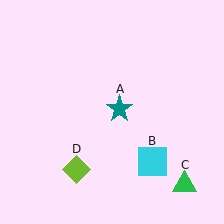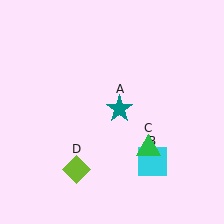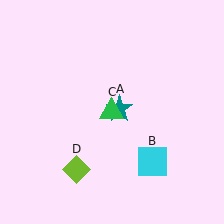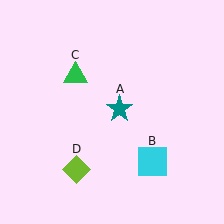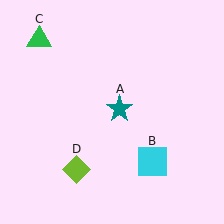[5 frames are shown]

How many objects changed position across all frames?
1 object changed position: green triangle (object C).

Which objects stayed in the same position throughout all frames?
Teal star (object A) and cyan square (object B) and lime diamond (object D) remained stationary.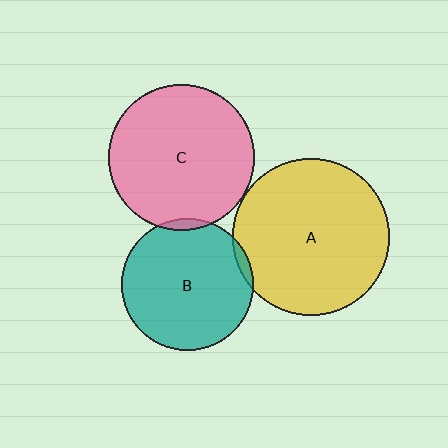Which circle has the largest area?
Circle A (yellow).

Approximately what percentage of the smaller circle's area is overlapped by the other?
Approximately 5%.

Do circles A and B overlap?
Yes.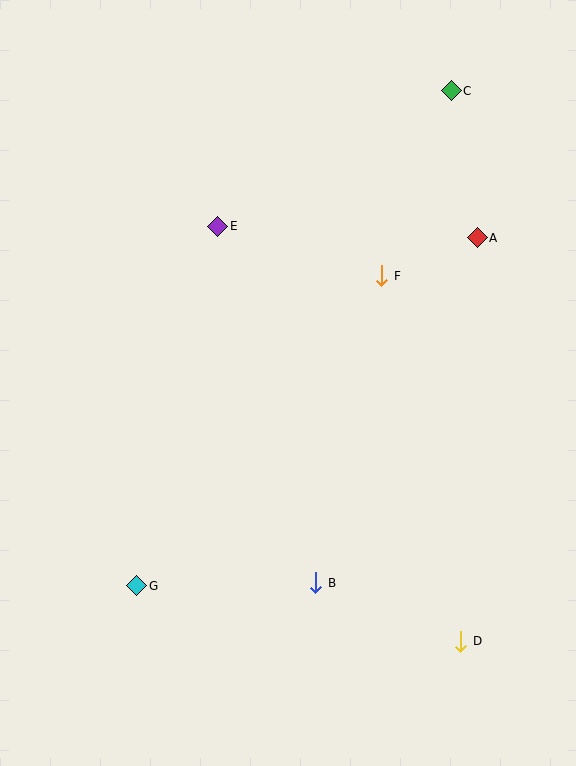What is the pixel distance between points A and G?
The distance between A and G is 487 pixels.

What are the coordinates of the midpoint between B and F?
The midpoint between B and F is at (349, 429).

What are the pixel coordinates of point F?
Point F is at (382, 276).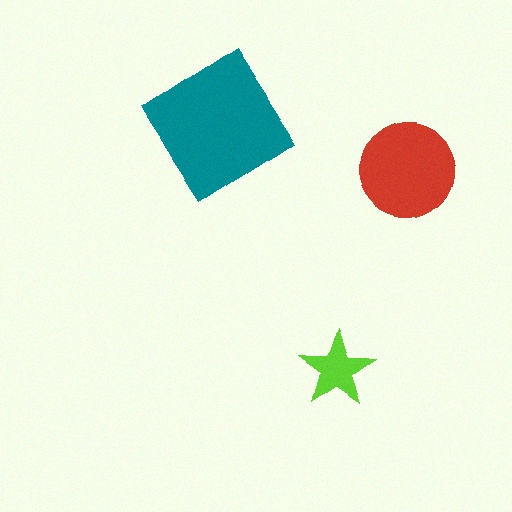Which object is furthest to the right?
The red circle is rightmost.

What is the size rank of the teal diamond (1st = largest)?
1st.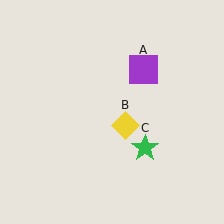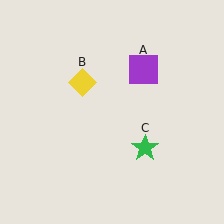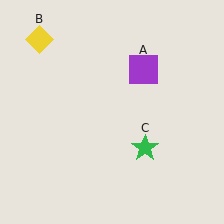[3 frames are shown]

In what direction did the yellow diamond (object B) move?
The yellow diamond (object B) moved up and to the left.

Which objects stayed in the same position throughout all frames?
Purple square (object A) and green star (object C) remained stationary.